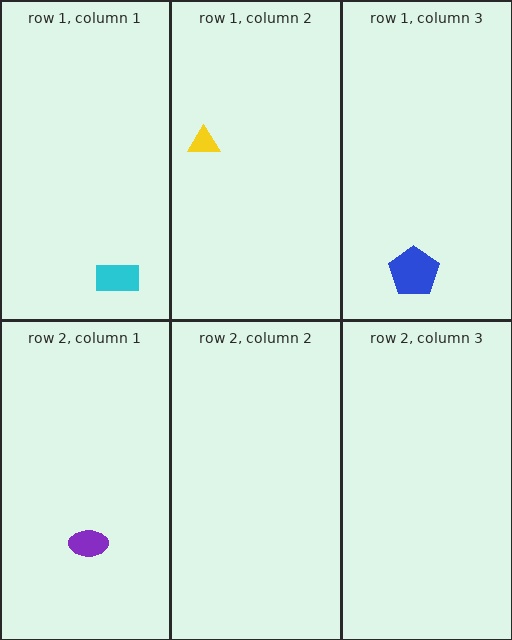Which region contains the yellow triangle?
The row 1, column 2 region.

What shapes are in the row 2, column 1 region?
The purple ellipse.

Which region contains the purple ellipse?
The row 2, column 1 region.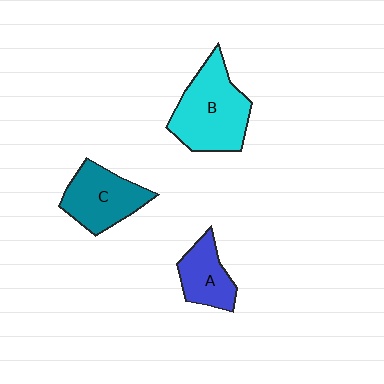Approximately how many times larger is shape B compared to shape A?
Approximately 1.8 times.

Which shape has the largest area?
Shape B (cyan).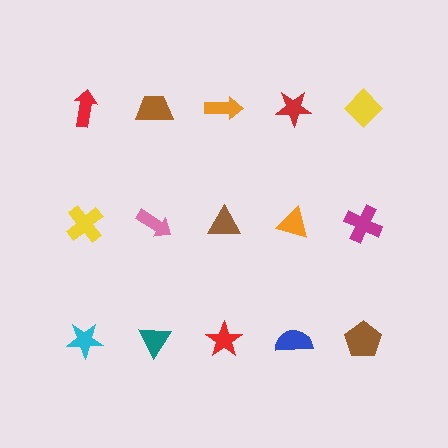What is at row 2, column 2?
A pink arrow.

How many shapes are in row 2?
5 shapes.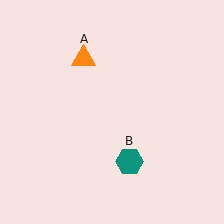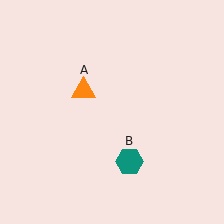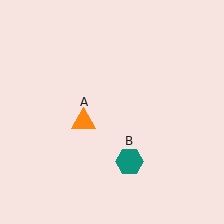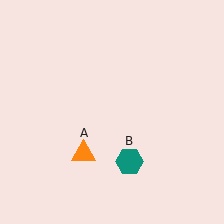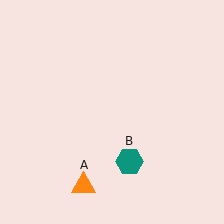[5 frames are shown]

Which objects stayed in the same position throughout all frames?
Teal hexagon (object B) remained stationary.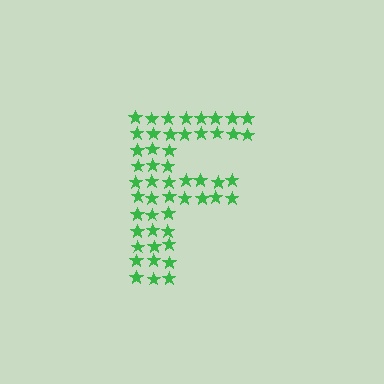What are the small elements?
The small elements are stars.